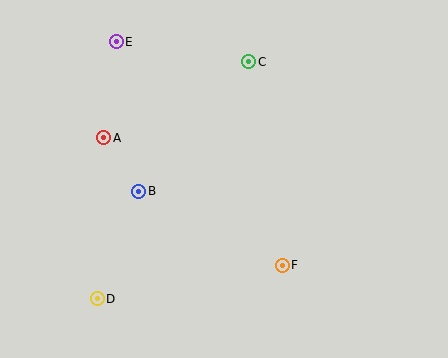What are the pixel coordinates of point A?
Point A is at (104, 138).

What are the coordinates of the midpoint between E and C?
The midpoint between E and C is at (182, 52).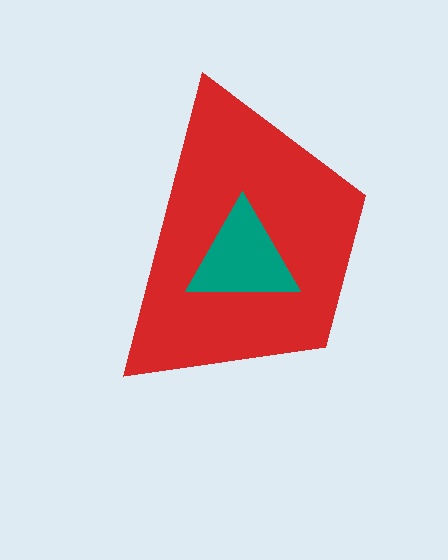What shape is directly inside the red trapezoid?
The teal triangle.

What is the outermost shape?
The red trapezoid.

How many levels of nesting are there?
2.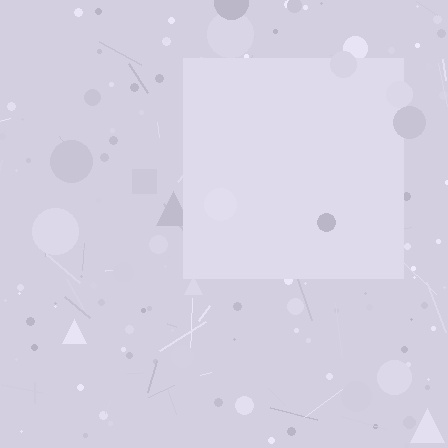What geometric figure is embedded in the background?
A square is embedded in the background.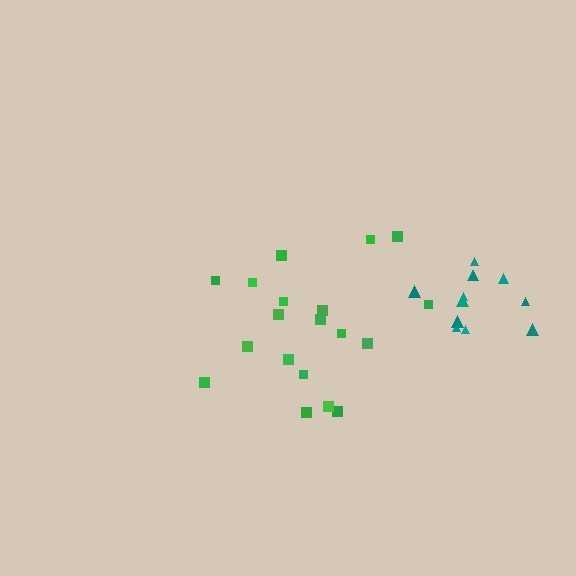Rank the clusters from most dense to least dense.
teal, green.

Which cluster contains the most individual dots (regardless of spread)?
Green (19).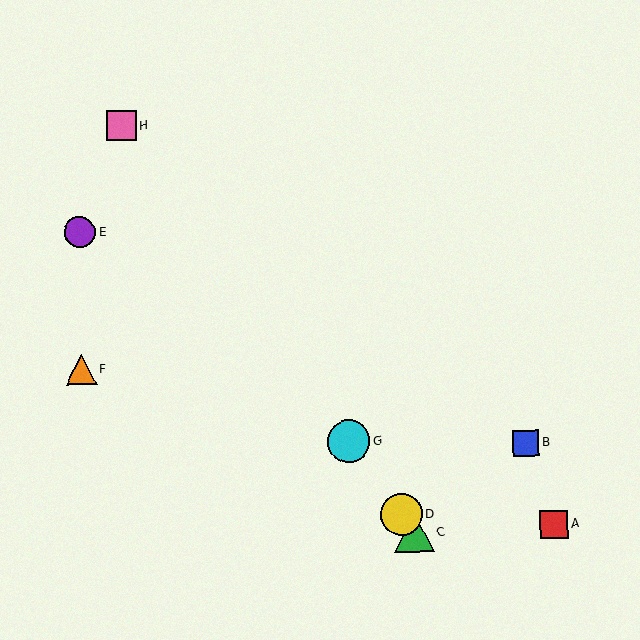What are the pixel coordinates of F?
Object F is at (81, 370).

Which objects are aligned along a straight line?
Objects C, D, G, H are aligned along a straight line.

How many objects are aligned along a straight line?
4 objects (C, D, G, H) are aligned along a straight line.